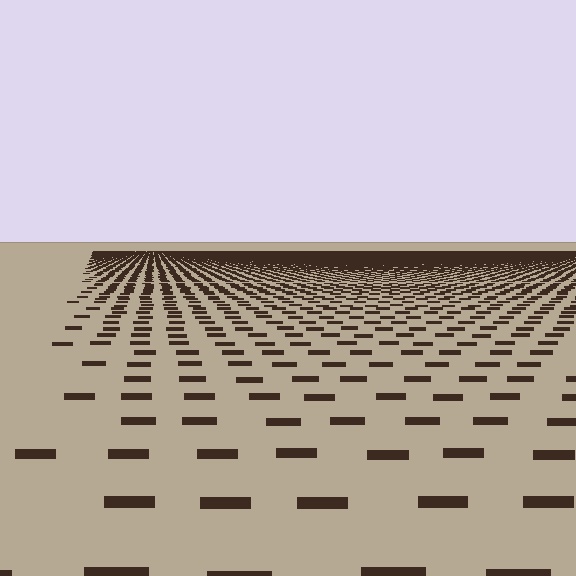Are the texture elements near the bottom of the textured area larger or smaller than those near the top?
Larger. Near the bottom, elements are closer to the viewer and appear at a bigger on-screen size.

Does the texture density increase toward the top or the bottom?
Density increases toward the top.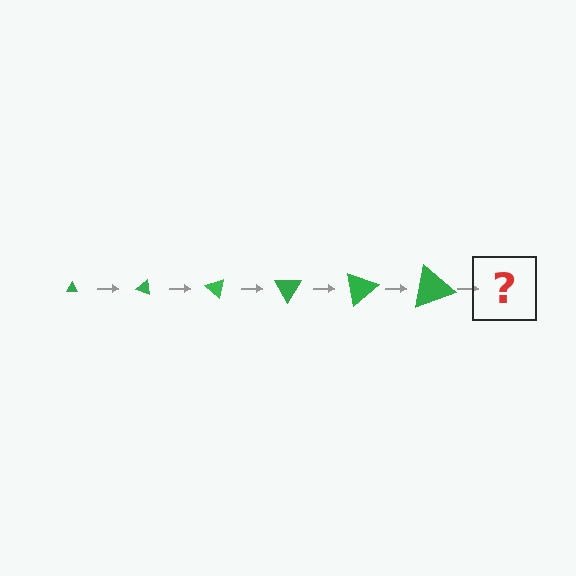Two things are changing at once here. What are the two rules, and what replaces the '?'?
The two rules are that the triangle grows larger each step and it rotates 20 degrees each step. The '?' should be a triangle, larger than the previous one and rotated 120 degrees from the start.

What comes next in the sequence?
The next element should be a triangle, larger than the previous one and rotated 120 degrees from the start.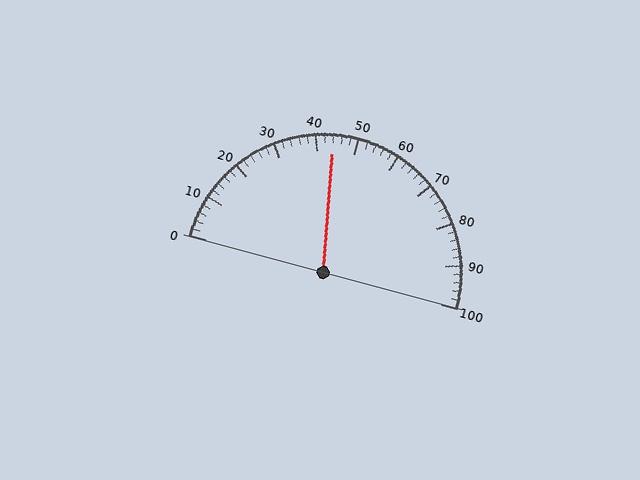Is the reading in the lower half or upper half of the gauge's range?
The reading is in the lower half of the range (0 to 100).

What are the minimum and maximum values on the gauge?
The gauge ranges from 0 to 100.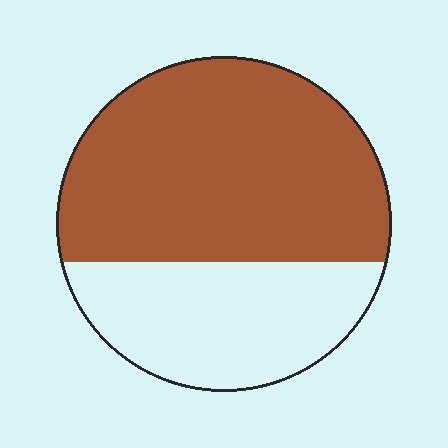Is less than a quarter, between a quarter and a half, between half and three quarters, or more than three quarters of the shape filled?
Between half and three quarters.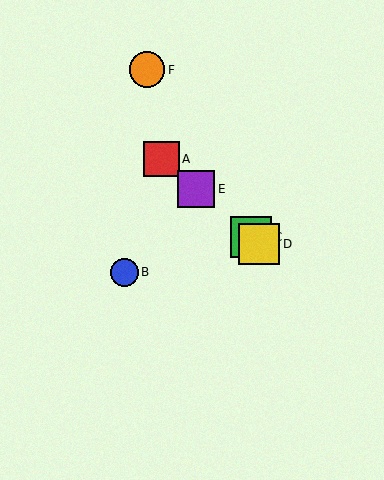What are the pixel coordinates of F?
Object F is at (147, 70).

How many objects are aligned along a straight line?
4 objects (A, C, D, E) are aligned along a straight line.